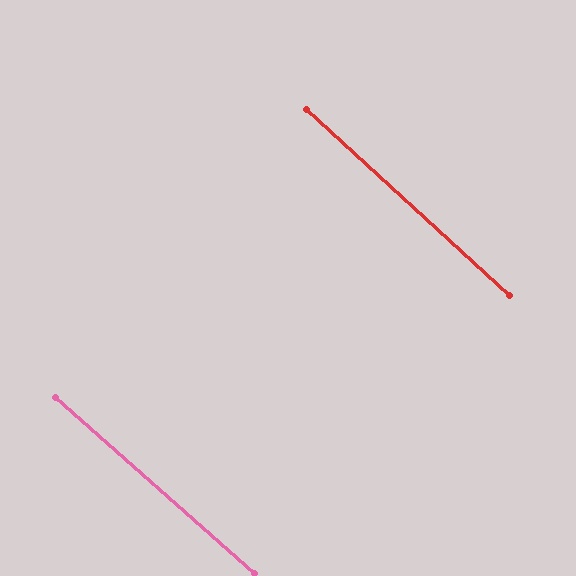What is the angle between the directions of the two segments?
Approximately 1 degree.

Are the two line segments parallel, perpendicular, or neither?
Parallel — their directions differ by only 0.9°.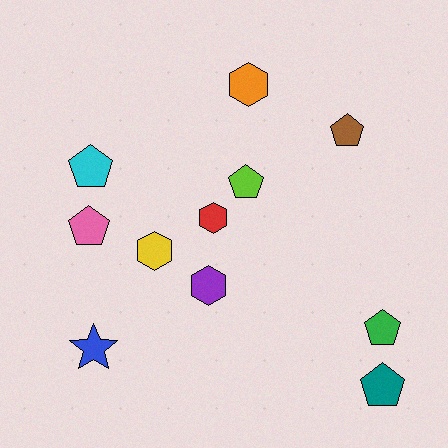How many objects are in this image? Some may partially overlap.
There are 11 objects.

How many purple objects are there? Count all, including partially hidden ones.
There is 1 purple object.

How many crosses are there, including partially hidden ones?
There are no crosses.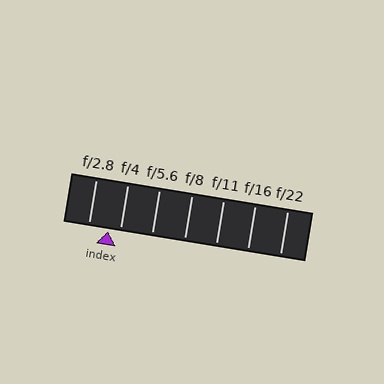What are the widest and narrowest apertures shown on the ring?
The widest aperture shown is f/2.8 and the narrowest is f/22.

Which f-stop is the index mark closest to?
The index mark is closest to f/4.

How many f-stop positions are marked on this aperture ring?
There are 7 f-stop positions marked.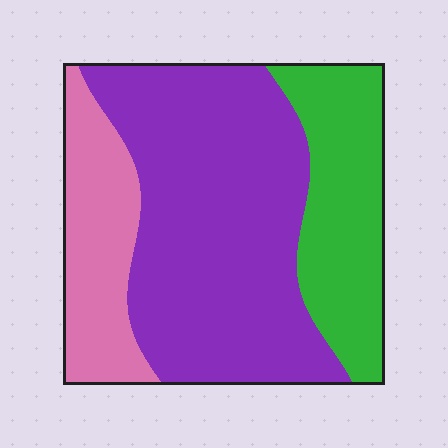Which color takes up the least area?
Pink, at roughly 20%.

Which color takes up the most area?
Purple, at roughly 55%.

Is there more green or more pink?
Green.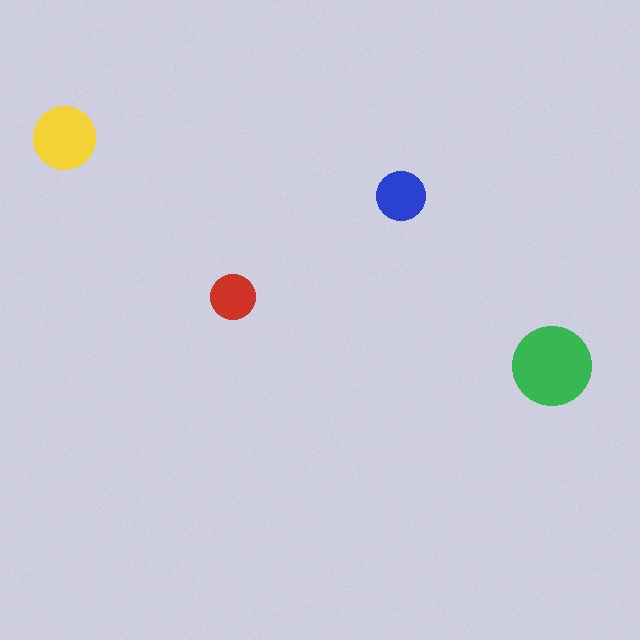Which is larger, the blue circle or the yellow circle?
The yellow one.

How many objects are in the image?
There are 4 objects in the image.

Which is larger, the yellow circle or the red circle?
The yellow one.